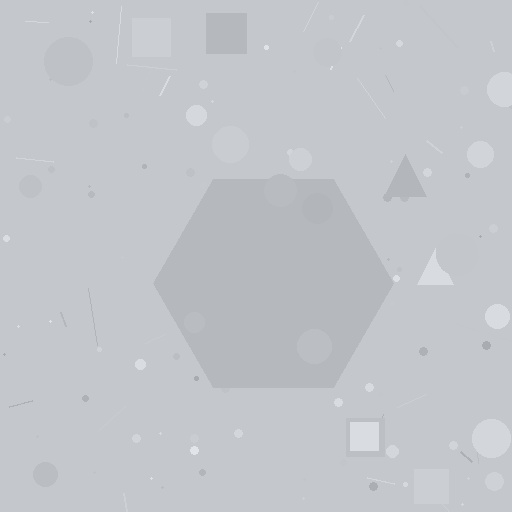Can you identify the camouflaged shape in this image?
The camouflaged shape is a hexagon.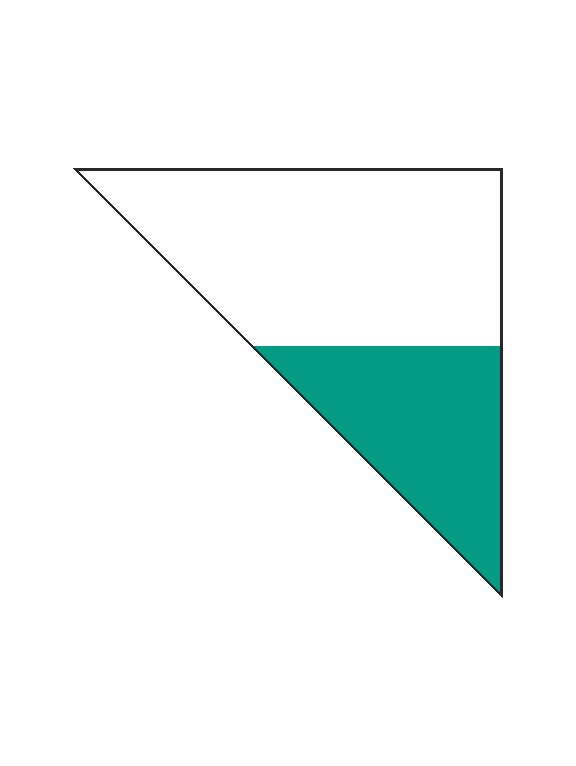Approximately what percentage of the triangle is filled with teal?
Approximately 35%.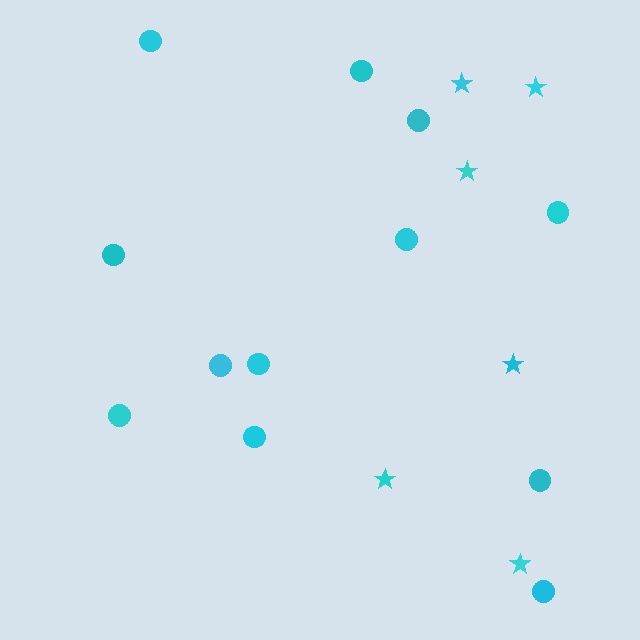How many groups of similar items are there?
There are 2 groups: one group of stars (6) and one group of circles (12).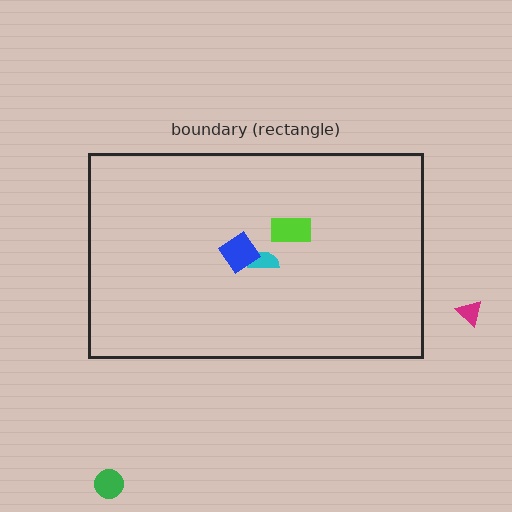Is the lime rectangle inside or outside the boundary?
Inside.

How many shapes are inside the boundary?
3 inside, 2 outside.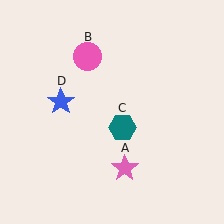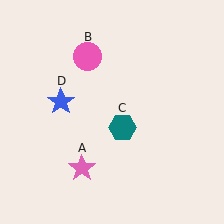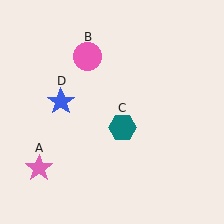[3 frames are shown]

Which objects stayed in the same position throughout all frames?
Pink circle (object B) and teal hexagon (object C) and blue star (object D) remained stationary.